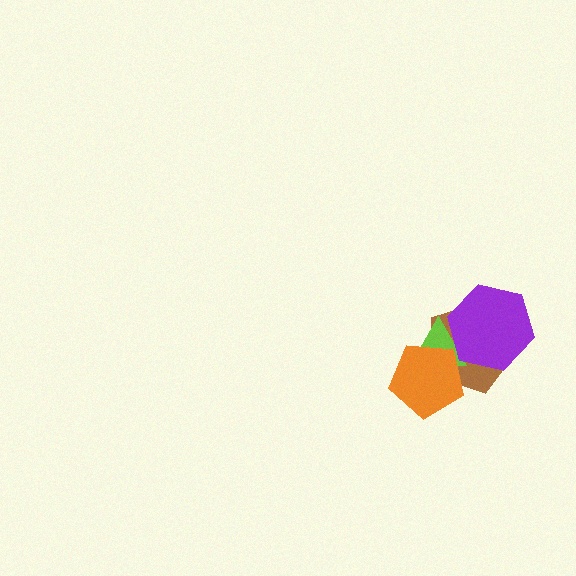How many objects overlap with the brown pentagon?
3 objects overlap with the brown pentagon.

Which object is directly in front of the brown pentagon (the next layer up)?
The lime triangle is directly in front of the brown pentagon.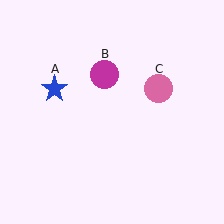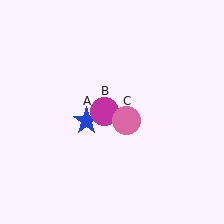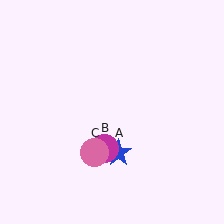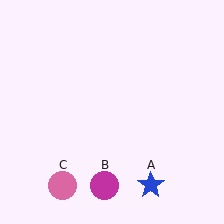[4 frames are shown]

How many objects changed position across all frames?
3 objects changed position: blue star (object A), magenta circle (object B), pink circle (object C).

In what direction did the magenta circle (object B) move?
The magenta circle (object B) moved down.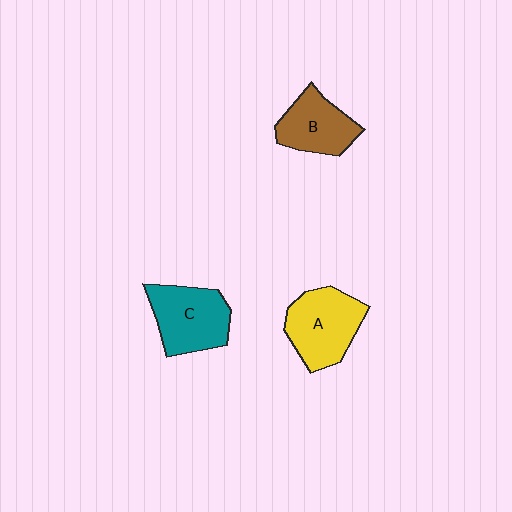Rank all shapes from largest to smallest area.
From largest to smallest: A (yellow), C (teal), B (brown).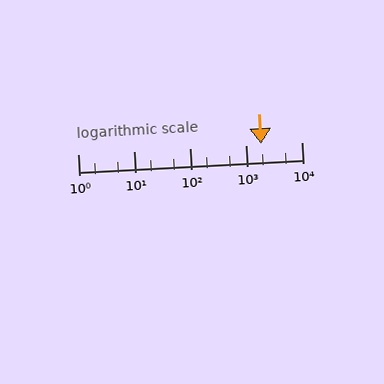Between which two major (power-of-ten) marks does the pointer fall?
The pointer is between 1000 and 10000.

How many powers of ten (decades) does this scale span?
The scale spans 4 decades, from 1 to 10000.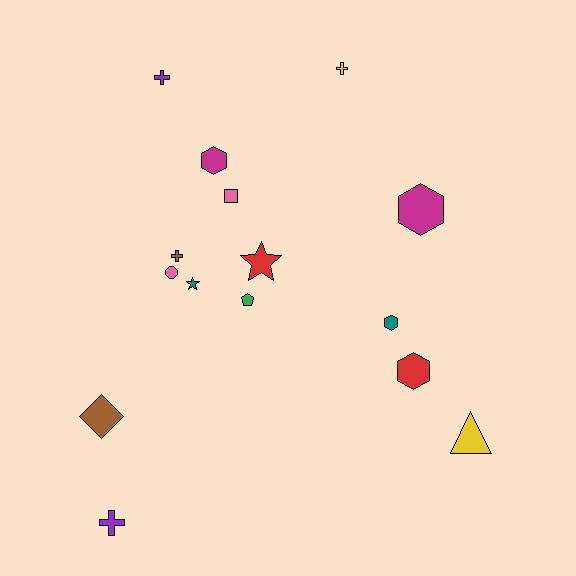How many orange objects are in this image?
There are no orange objects.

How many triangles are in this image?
There is 1 triangle.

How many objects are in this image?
There are 15 objects.